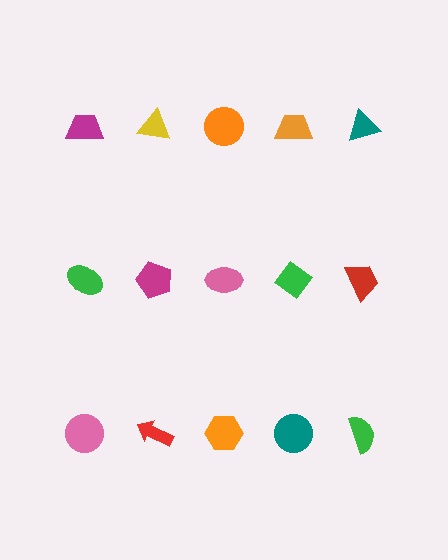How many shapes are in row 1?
5 shapes.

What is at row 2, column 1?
A green ellipse.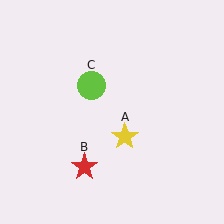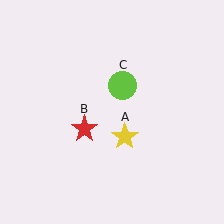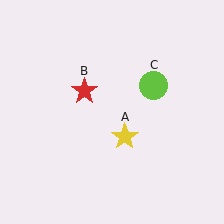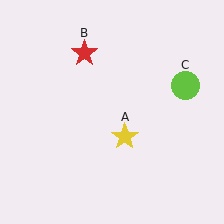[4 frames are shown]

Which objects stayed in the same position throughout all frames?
Yellow star (object A) remained stationary.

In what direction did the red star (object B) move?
The red star (object B) moved up.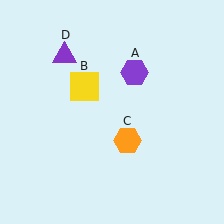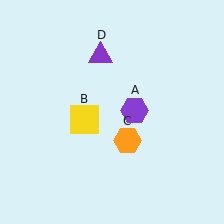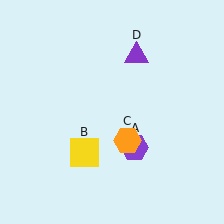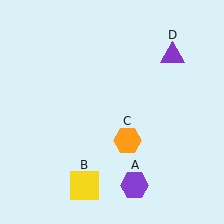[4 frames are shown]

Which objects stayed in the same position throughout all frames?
Orange hexagon (object C) remained stationary.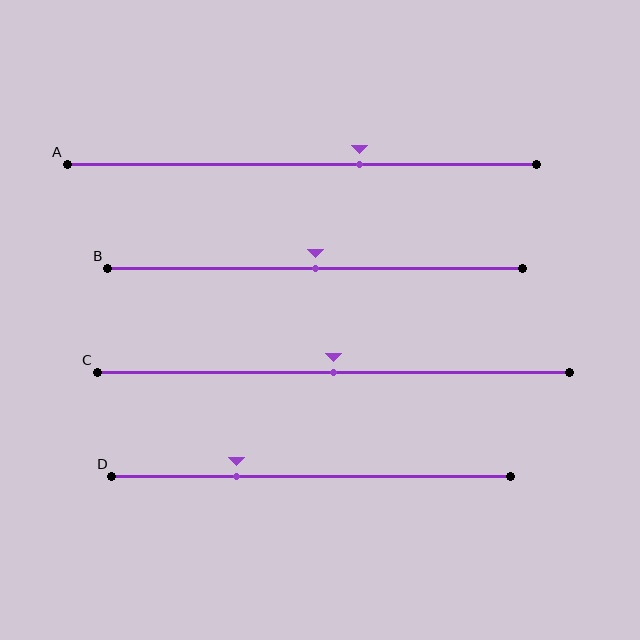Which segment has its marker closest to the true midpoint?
Segment B has its marker closest to the true midpoint.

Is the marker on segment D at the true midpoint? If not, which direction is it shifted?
No, the marker on segment D is shifted to the left by about 19% of the segment length.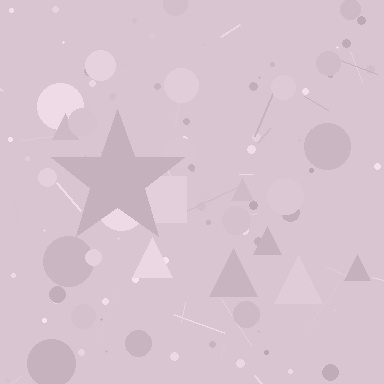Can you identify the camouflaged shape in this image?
The camouflaged shape is a star.